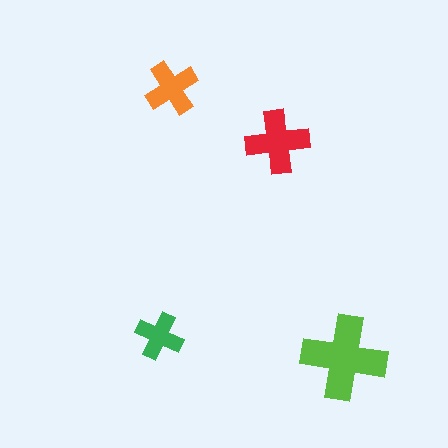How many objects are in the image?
There are 4 objects in the image.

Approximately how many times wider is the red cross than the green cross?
About 1.5 times wider.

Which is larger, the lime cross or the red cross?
The lime one.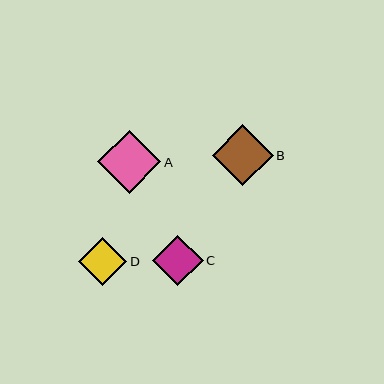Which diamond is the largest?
Diamond A is the largest with a size of approximately 63 pixels.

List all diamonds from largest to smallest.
From largest to smallest: A, B, C, D.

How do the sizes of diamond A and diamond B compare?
Diamond A and diamond B are approximately the same size.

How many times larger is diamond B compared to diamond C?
Diamond B is approximately 1.2 times the size of diamond C.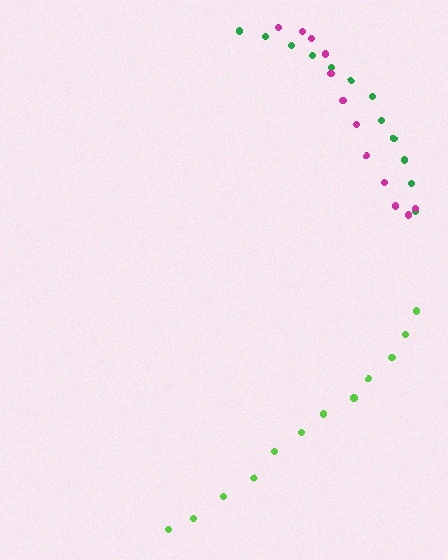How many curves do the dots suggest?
There are 3 distinct paths.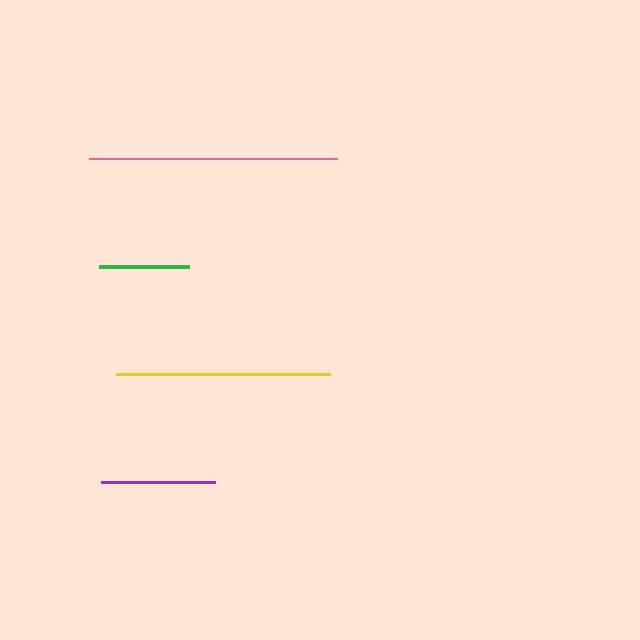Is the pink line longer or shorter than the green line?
The pink line is longer than the green line.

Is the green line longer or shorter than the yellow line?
The yellow line is longer than the green line.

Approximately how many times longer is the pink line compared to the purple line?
The pink line is approximately 2.2 times the length of the purple line.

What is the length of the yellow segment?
The yellow segment is approximately 214 pixels long.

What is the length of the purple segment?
The purple segment is approximately 114 pixels long.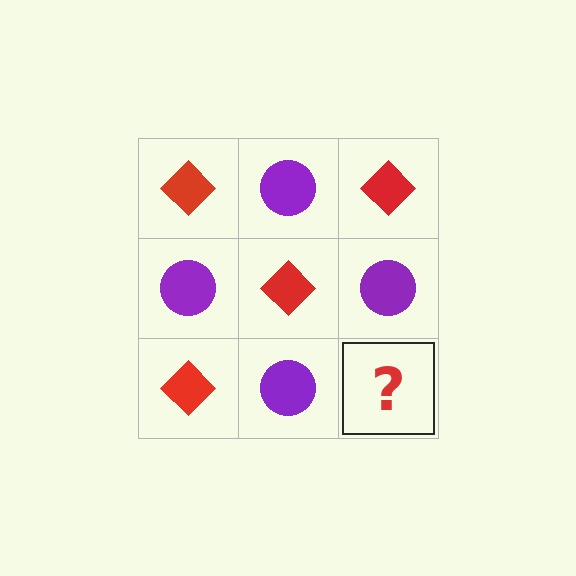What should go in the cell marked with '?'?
The missing cell should contain a red diamond.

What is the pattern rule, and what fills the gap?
The rule is that it alternates red diamond and purple circle in a checkerboard pattern. The gap should be filled with a red diamond.